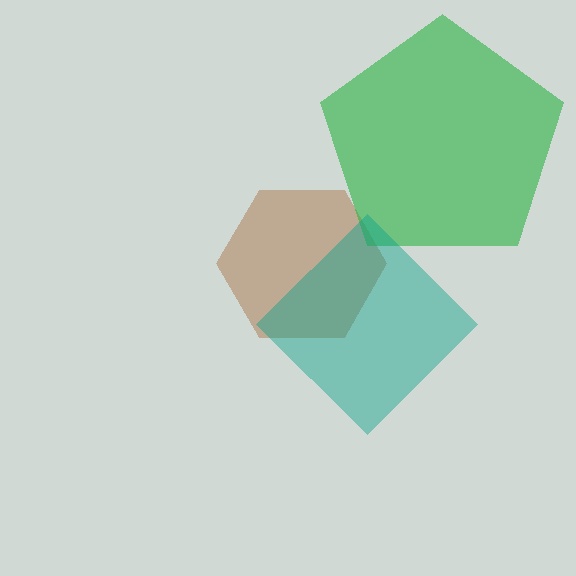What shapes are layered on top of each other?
The layered shapes are: a brown hexagon, a green pentagon, a teal diamond.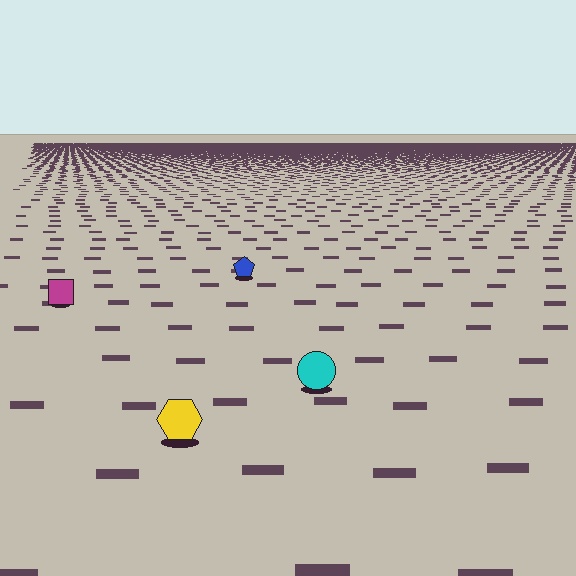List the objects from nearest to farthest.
From nearest to farthest: the yellow hexagon, the cyan circle, the magenta square, the blue pentagon.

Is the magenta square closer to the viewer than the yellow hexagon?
No. The yellow hexagon is closer — you can tell from the texture gradient: the ground texture is coarser near it.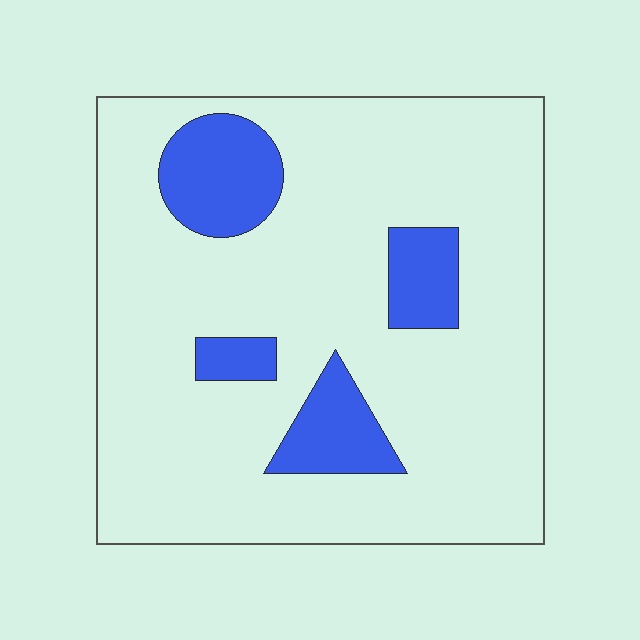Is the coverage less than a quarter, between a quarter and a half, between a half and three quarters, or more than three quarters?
Less than a quarter.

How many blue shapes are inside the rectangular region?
4.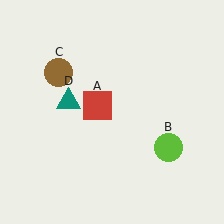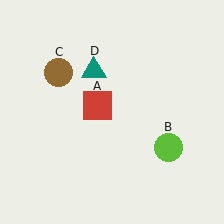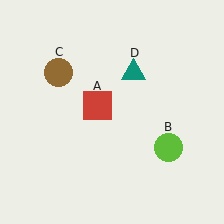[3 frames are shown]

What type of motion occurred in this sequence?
The teal triangle (object D) rotated clockwise around the center of the scene.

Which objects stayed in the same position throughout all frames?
Red square (object A) and lime circle (object B) and brown circle (object C) remained stationary.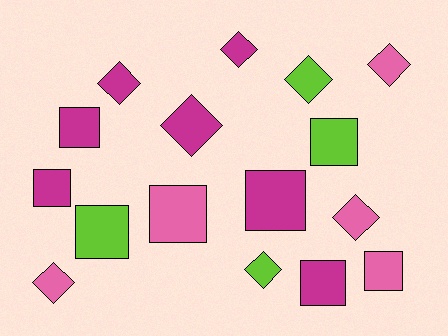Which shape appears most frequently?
Square, with 8 objects.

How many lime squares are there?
There are 2 lime squares.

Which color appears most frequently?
Magenta, with 7 objects.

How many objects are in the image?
There are 16 objects.